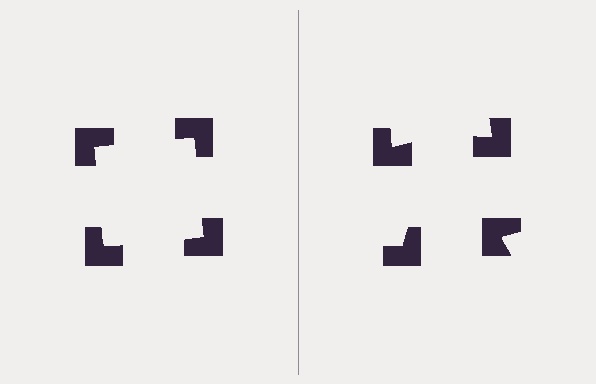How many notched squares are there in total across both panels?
8 — 4 on each side.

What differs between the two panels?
The notched squares are positioned identically on both sides; only the wedge orientations differ. On the left they align to a square; on the right they are misaligned.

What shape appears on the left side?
An illusory square.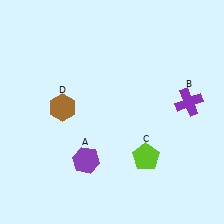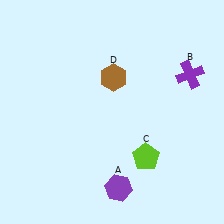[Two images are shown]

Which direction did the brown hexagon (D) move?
The brown hexagon (D) moved right.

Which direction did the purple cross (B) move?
The purple cross (B) moved up.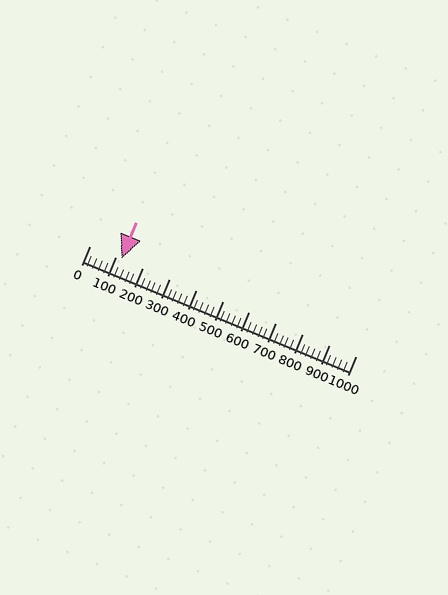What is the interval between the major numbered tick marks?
The major tick marks are spaced 100 units apart.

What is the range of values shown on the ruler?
The ruler shows values from 0 to 1000.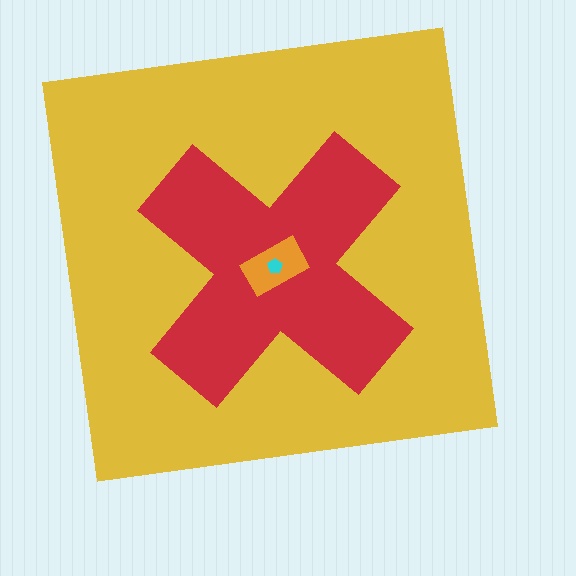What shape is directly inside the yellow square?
The red cross.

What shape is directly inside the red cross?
The orange rectangle.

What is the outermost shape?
The yellow square.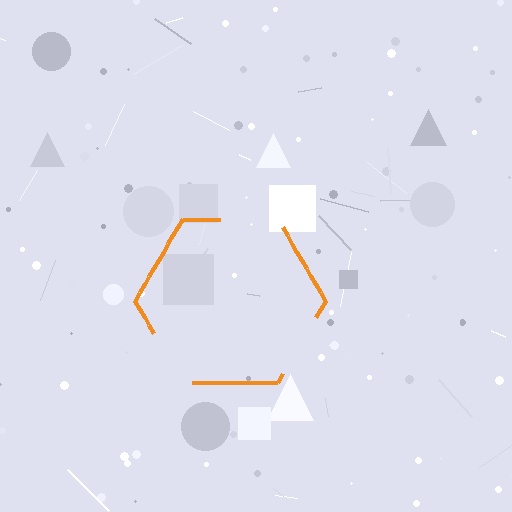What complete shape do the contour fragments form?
The contour fragments form a hexagon.